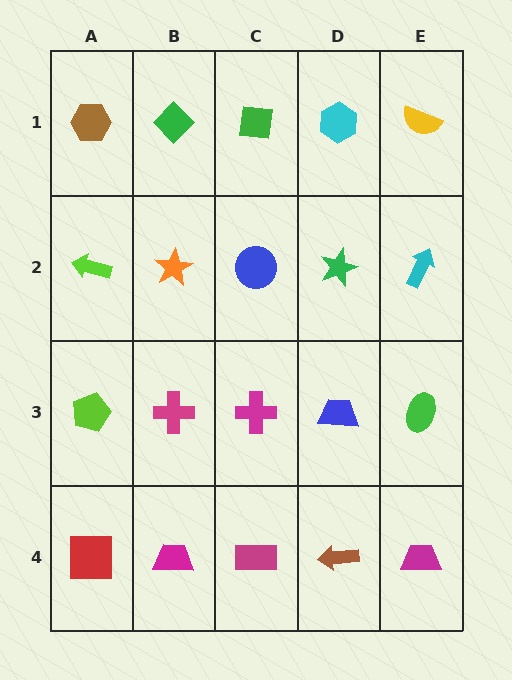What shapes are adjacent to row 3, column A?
A lime arrow (row 2, column A), a red square (row 4, column A), a magenta cross (row 3, column B).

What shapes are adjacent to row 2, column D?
A cyan hexagon (row 1, column D), a blue trapezoid (row 3, column D), a blue circle (row 2, column C), a cyan arrow (row 2, column E).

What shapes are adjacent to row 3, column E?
A cyan arrow (row 2, column E), a magenta trapezoid (row 4, column E), a blue trapezoid (row 3, column D).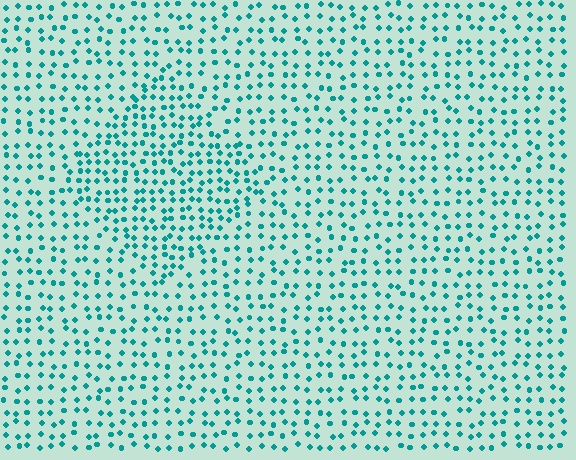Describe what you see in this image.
The image contains small teal elements arranged at two different densities. A diamond-shaped region is visible where the elements are more densely packed than the surrounding area.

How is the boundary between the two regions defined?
The boundary is defined by a change in element density (approximately 1.6x ratio). All elements are the same color, size, and shape.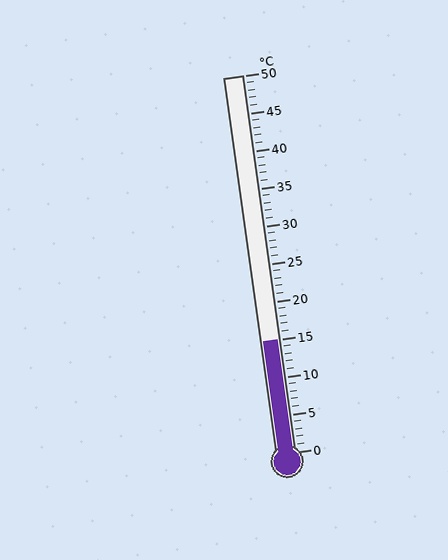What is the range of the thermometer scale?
The thermometer scale ranges from 0°C to 50°C.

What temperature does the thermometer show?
The thermometer shows approximately 15°C.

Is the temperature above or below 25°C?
The temperature is below 25°C.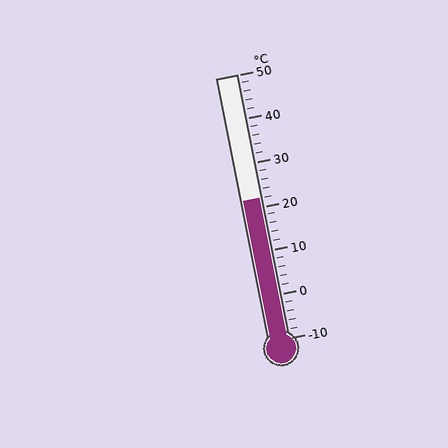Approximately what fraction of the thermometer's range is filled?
The thermometer is filled to approximately 55% of its range.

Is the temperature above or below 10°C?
The temperature is above 10°C.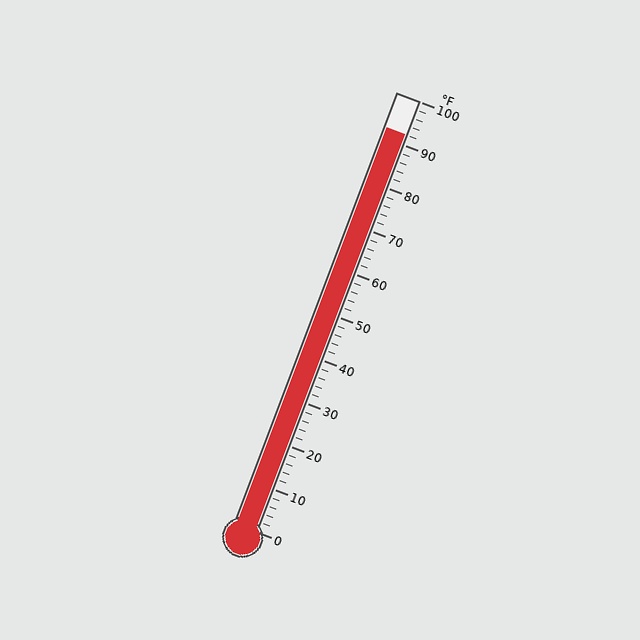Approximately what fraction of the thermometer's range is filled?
The thermometer is filled to approximately 90% of its range.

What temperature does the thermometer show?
The thermometer shows approximately 92°F.